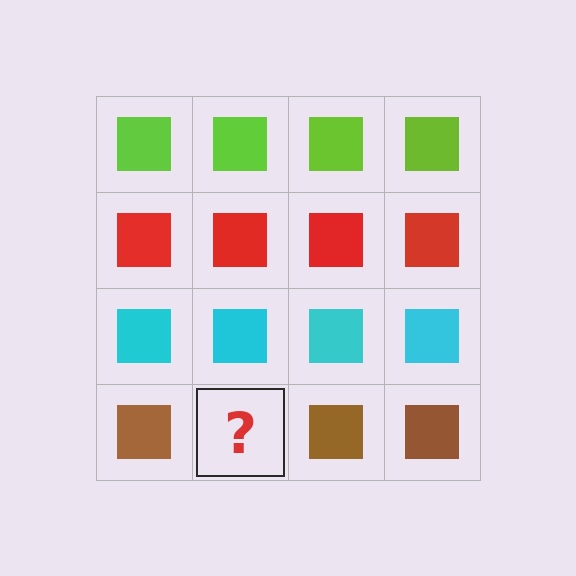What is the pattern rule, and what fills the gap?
The rule is that each row has a consistent color. The gap should be filled with a brown square.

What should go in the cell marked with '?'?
The missing cell should contain a brown square.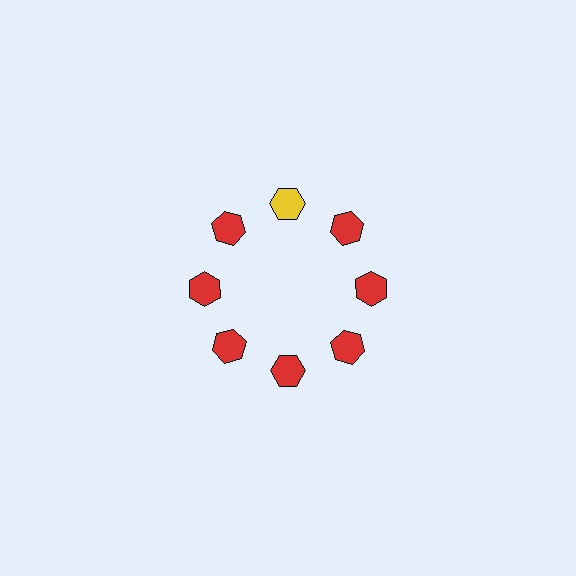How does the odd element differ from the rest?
It has a different color: yellow instead of red.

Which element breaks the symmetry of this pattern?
The yellow hexagon at roughly the 12 o'clock position breaks the symmetry. All other shapes are red hexagons.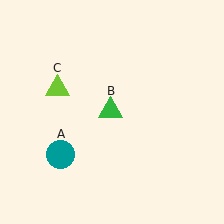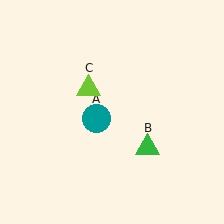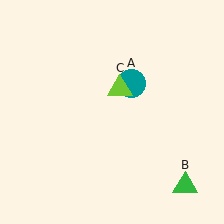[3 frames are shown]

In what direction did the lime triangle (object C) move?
The lime triangle (object C) moved right.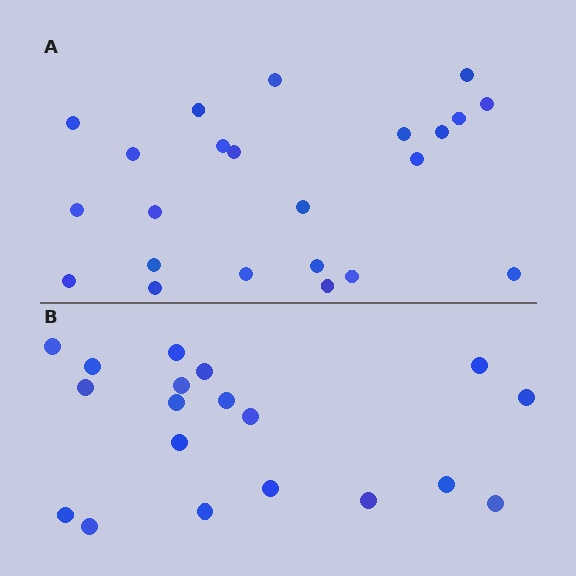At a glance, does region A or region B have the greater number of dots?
Region A (the top region) has more dots.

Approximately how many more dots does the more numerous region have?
Region A has about 4 more dots than region B.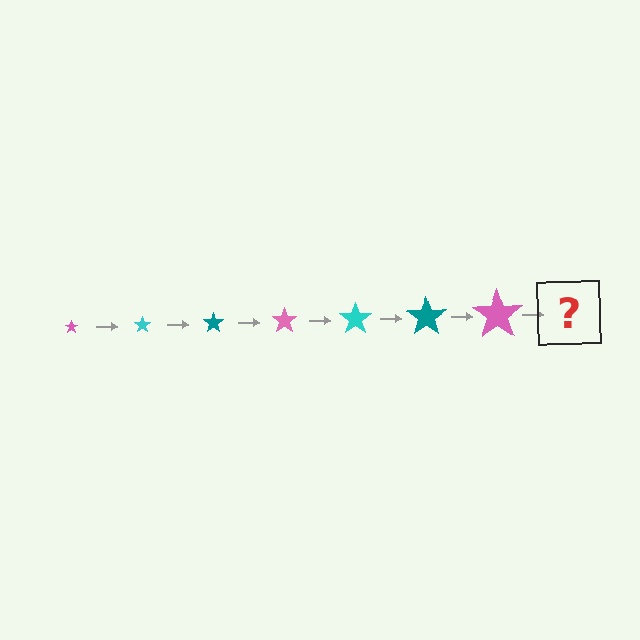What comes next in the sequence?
The next element should be a cyan star, larger than the previous one.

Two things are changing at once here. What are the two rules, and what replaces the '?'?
The two rules are that the star grows larger each step and the color cycles through pink, cyan, and teal. The '?' should be a cyan star, larger than the previous one.